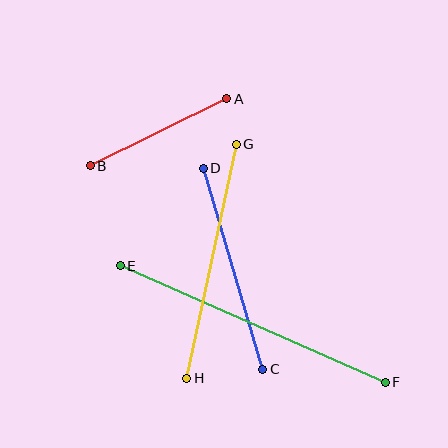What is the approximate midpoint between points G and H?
The midpoint is at approximately (211, 261) pixels.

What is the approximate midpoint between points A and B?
The midpoint is at approximately (158, 132) pixels.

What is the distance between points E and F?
The distance is approximately 289 pixels.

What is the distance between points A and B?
The distance is approximately 152 pixels.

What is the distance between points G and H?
The distance is approximately 239 pixels.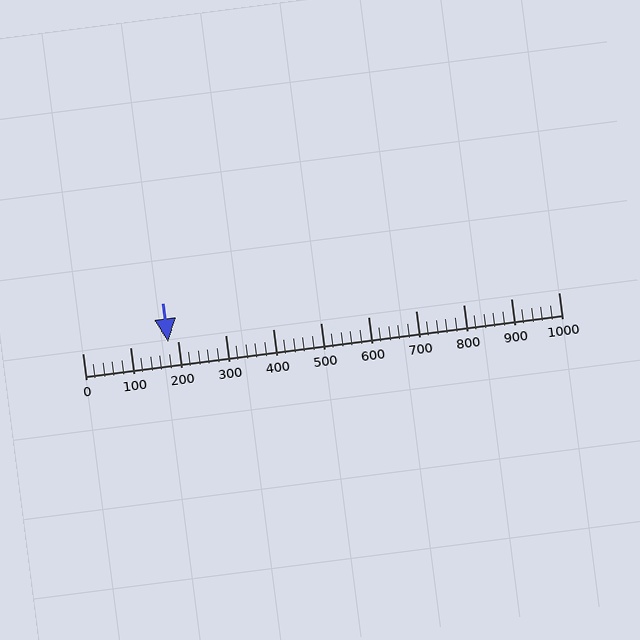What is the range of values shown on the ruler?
The ruler shows values from 0 to 1000.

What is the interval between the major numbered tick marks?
The major tick marks are spaced 100 units apart.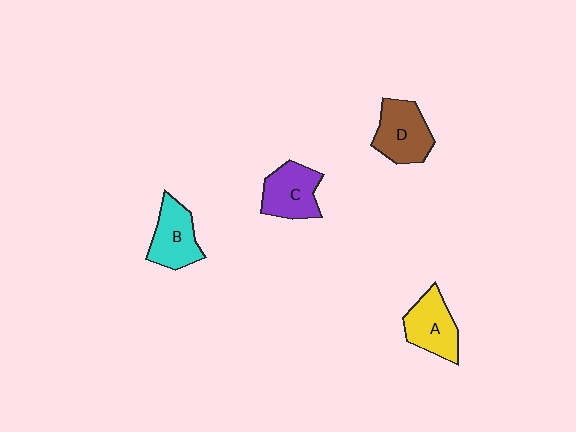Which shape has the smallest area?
Shape B (cyan).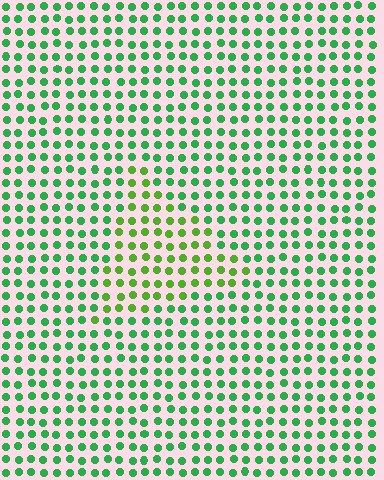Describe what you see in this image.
The image is filled with small green elements in a uniform arrangement. A triangle-shaped region is visible where the elements are tinted to a slightly different hue, forming a subtle color boundary.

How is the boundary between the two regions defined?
The boundary is defined purely by a slight shift in hue (about 33 degrees). Spacing, size, and orientation are identical on both sides.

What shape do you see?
I see a triangle.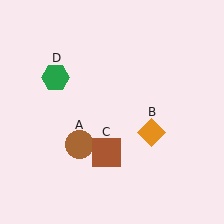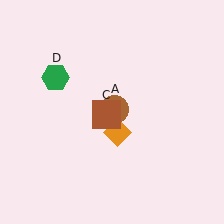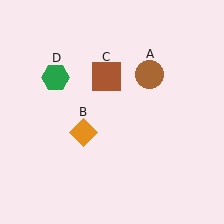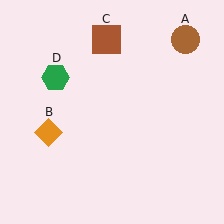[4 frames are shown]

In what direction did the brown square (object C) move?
The brown square (object C) moved up.